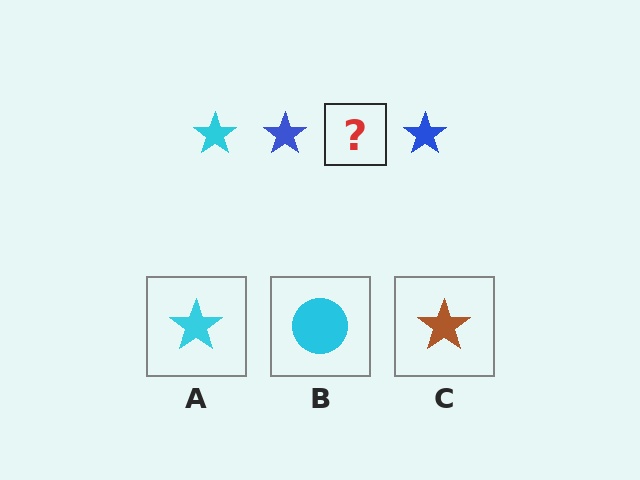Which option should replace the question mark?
Option A.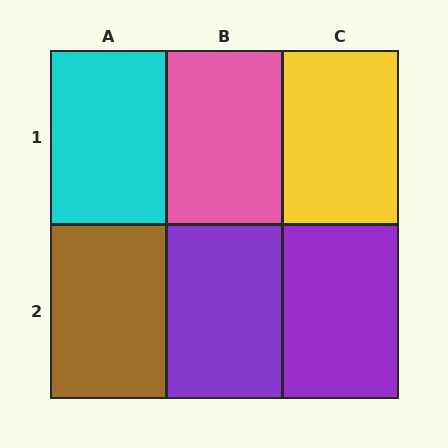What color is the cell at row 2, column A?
Brown.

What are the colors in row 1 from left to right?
Cyan, pink, yellow.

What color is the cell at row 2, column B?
Purple.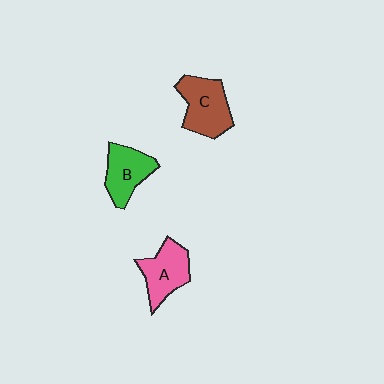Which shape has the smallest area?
Shape B (green).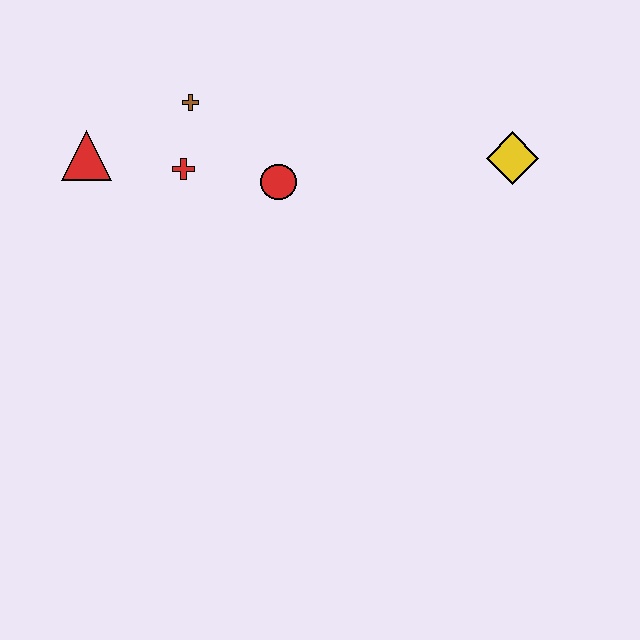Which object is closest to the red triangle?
The red cross is closest to the red triangle.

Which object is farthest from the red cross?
The yellow diamond is farthest from the red cross.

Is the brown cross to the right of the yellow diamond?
No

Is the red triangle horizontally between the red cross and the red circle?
No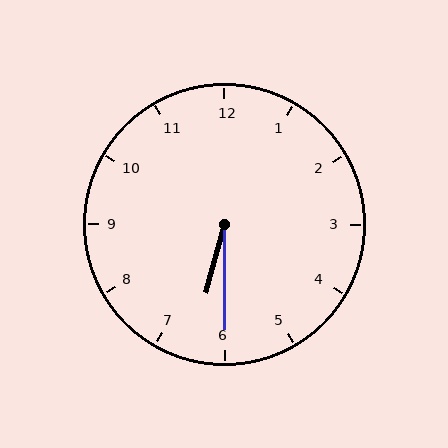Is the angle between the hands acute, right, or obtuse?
It is acute.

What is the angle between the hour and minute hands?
Approximately 15 degrees.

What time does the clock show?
6:30.